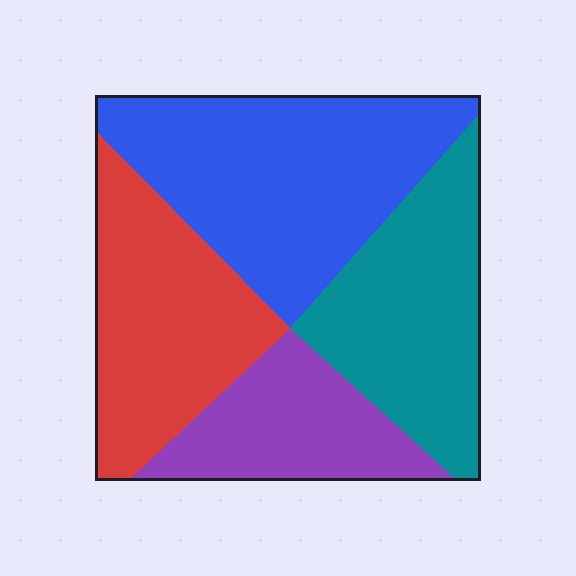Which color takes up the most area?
Blue, at roughly 35%.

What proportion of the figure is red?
Red takes up about one quarter (1/4) of the figure.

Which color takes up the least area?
Purple, at roughly 15%.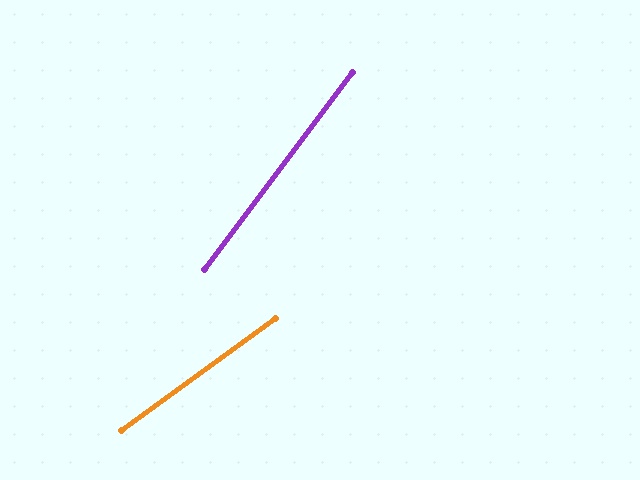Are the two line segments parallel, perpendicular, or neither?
Neither parallel nor perpendicular — they differ by about 17°.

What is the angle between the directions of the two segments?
Approximately 17 degrees.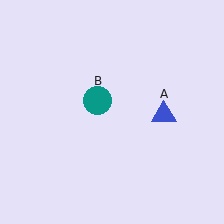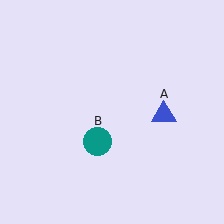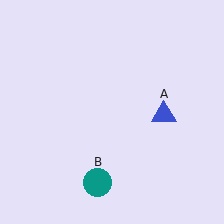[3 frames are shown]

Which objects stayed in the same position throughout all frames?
Blue triangle (object A) remained stationary.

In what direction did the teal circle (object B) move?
The teal circle (object B) moved down.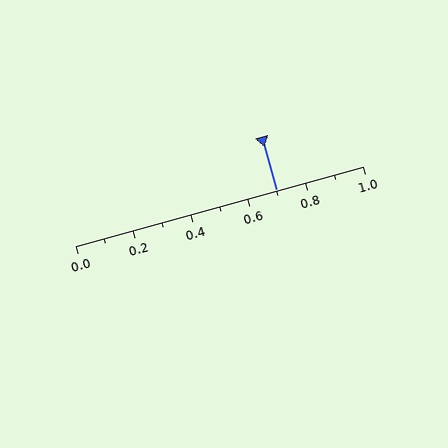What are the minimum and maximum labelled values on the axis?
The axis runs from 0.0 to 1.0.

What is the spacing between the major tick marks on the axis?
The major ticks are spaced 0.2 apart.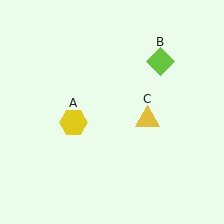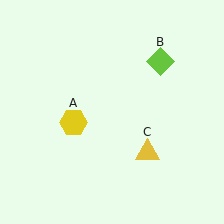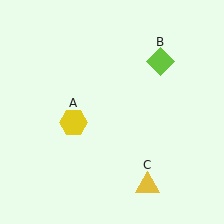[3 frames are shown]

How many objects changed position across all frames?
1 object changed position: yellow triangle (object C).